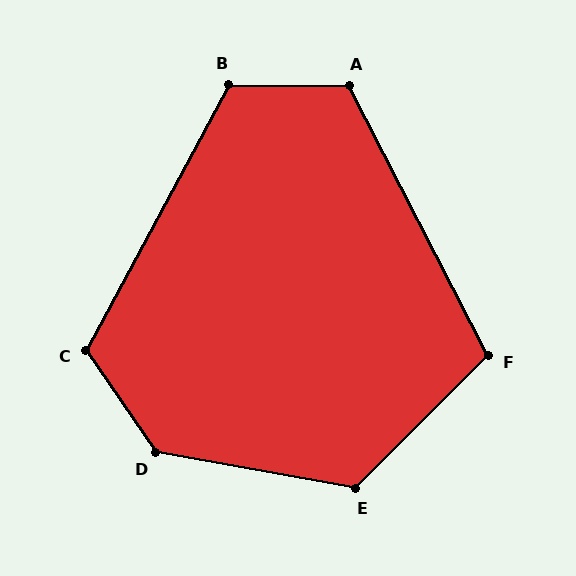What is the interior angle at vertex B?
Approximately 118 degrees (obtuse).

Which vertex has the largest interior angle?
D, at approximately 134 degrees.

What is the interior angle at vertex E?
Approximately 125 degrees (obtuse).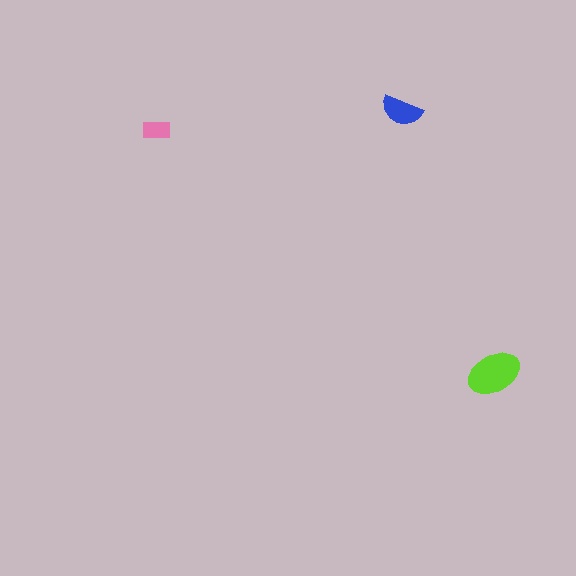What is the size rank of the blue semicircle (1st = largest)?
2nd.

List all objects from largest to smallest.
The lime ellipse, the blue semicircle, the pink rectangle.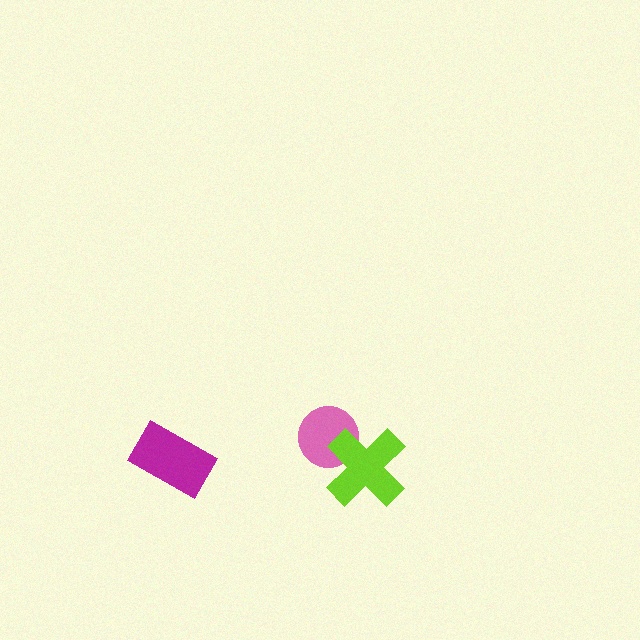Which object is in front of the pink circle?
The lime cross is in front of the pink circle.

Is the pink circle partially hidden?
Yes, it is partially covered by another shape.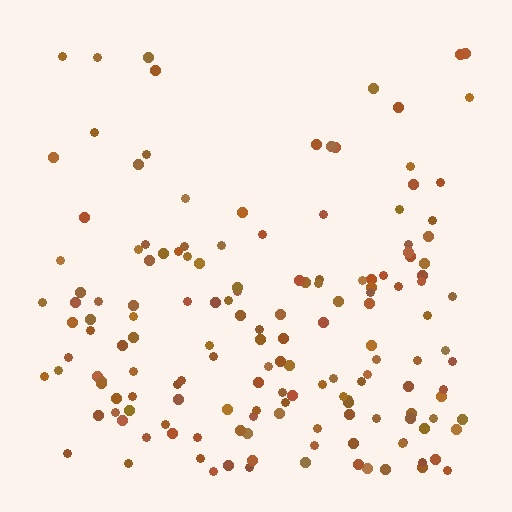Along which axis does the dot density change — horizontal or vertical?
Vertical.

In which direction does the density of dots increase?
From top to bottom, with the bottom side densest.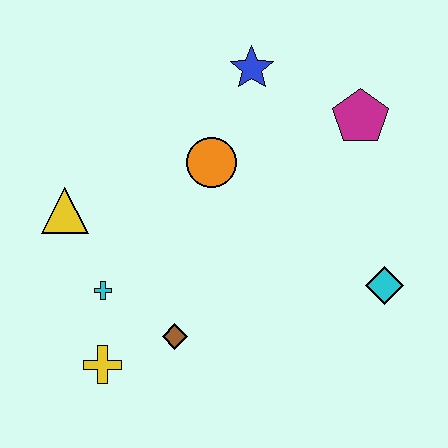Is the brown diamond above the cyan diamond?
No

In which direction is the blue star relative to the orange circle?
The blue star is above the orange circle.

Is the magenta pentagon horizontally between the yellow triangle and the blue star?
No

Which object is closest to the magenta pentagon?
The blue star is closest to the magenta pentagon.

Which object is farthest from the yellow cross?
The magenta pentagon is farthest from the yellow cross.